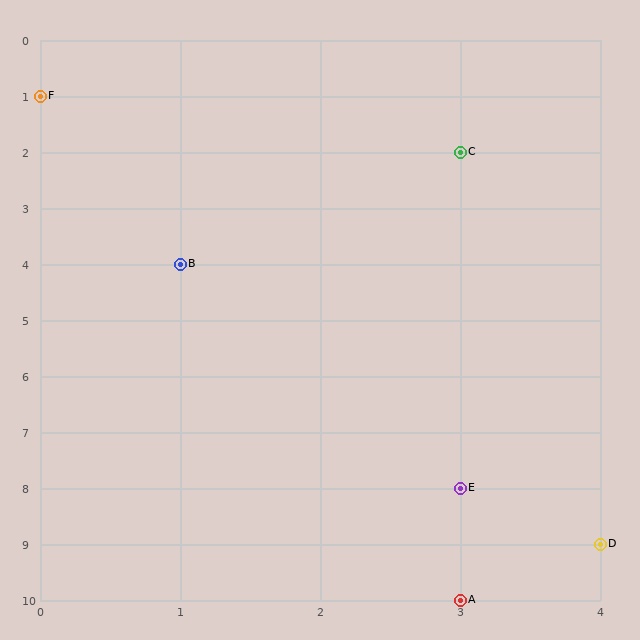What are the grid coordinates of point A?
Point A is at grid coordinates (3, 10).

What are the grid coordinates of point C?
Point C is at grid coordinates (3, 2).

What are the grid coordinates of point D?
Point D is at grid coordinates (4, 9).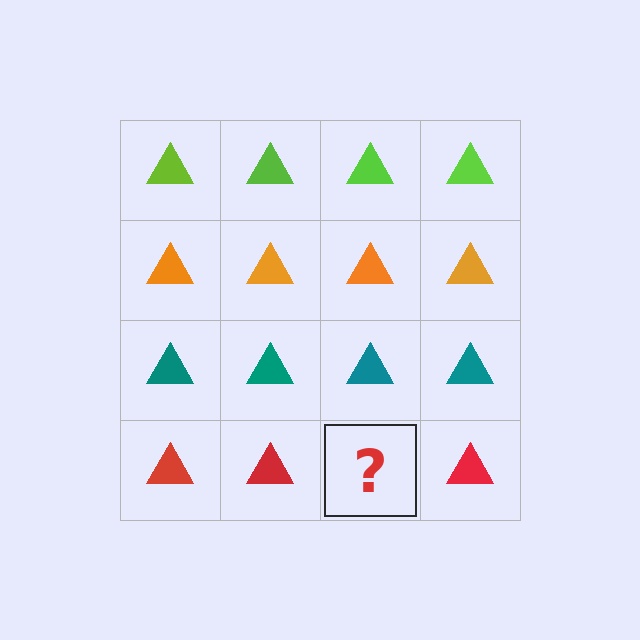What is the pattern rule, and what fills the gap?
The rule is that each row has a consistent color. The gap should be filled with a red triangle.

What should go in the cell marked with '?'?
The missing cell should contain a red triangle.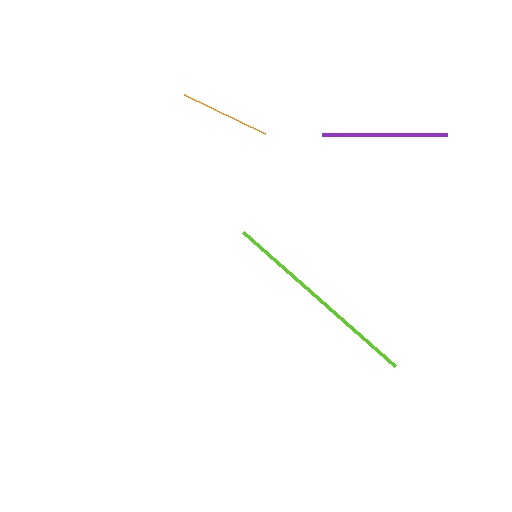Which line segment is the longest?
The lime line is the longest at approximately 202 pixels.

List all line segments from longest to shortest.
From longest to shortest: lime, purple, orange.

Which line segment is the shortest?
The orange line is the shortest at approximately 90 pixels.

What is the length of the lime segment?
The lime segment is approximately 202 pixels long.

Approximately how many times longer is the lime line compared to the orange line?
The lime line is approximately 2.2 times the length of the orange line.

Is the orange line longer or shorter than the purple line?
The purple line is longer than the orange line.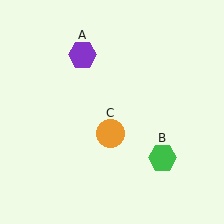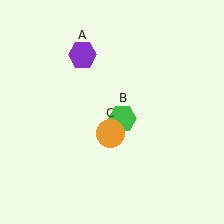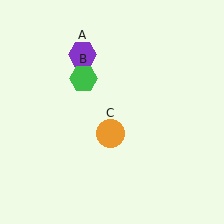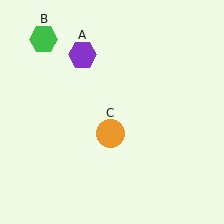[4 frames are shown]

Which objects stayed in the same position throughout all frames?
Purple hexagon (object A) and orange circle (object C) remained stationary.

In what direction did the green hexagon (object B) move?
The green hexagon (object B) moved up and to the left.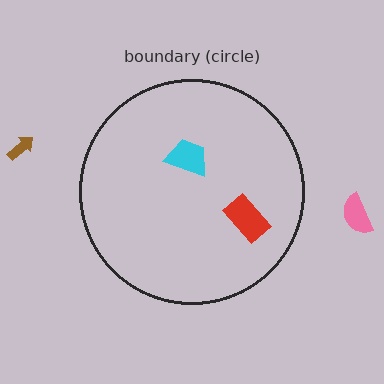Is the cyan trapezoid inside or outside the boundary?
Inside.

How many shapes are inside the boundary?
2 inside, 2 outside.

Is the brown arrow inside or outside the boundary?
Outside.